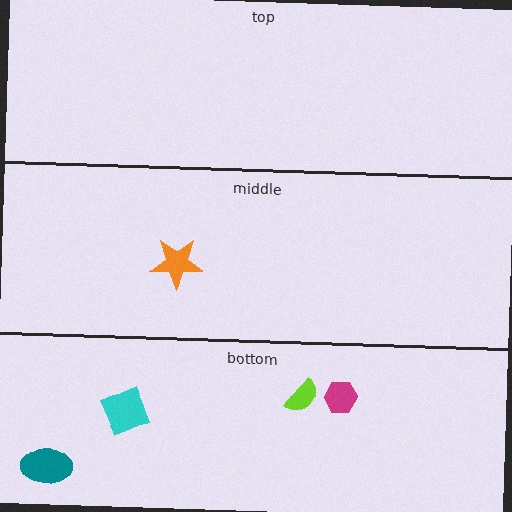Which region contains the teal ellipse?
The bottom region.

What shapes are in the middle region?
The orange star.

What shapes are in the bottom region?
The cyan diamond, the teal ellipse, the magenta hexagon, the lime semicircle.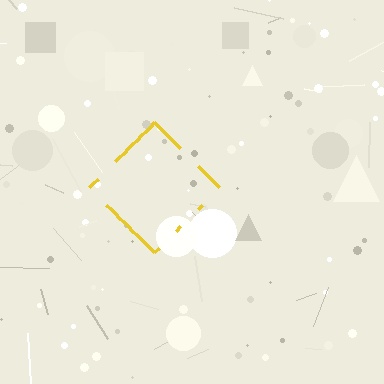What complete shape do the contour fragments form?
The contour fragments form a diamond.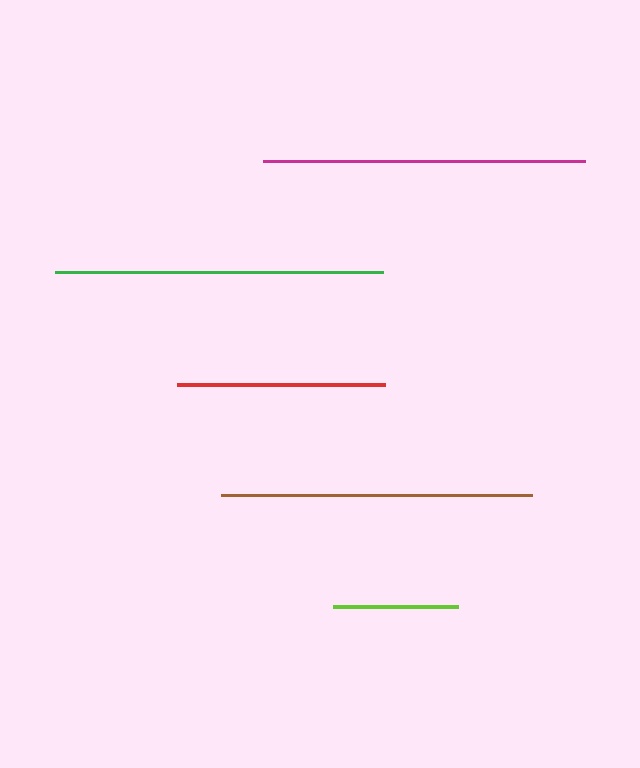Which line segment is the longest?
The green line is the longest at approximately 327 pixels.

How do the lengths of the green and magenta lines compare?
The green and magenta lines are approximately the same length.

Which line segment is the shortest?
The lime line is the shortest at approximately 124 pixels.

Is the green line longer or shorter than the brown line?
The green line is longer than the brown line.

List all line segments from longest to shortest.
From longest to shortest: green, magenta, brown, red, lime.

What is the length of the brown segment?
The brown segment is approximately 311 pixels long.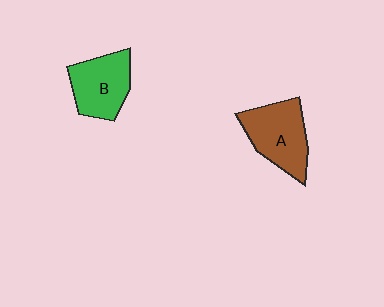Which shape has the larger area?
Shape A (brown).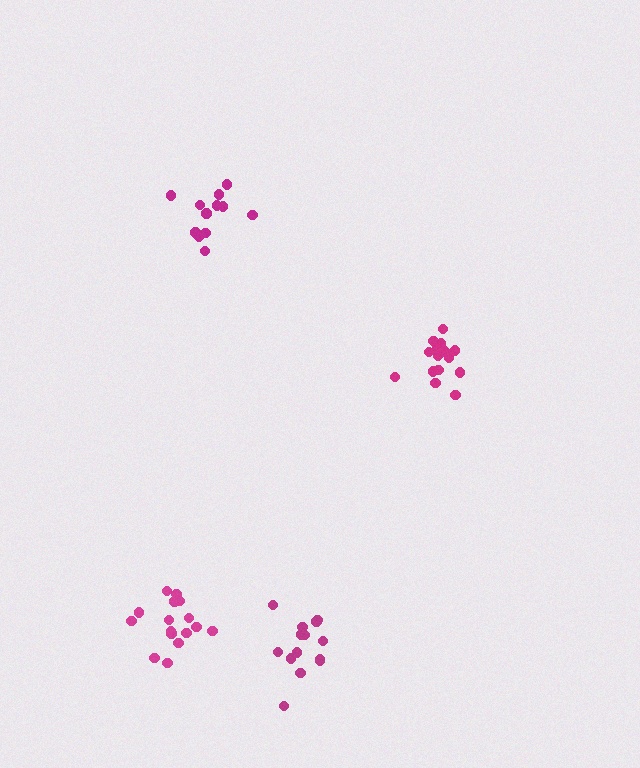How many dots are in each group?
Group 1: 15 dots, Group 2: 16 dots, Group 3: 12 dots, Group 4: 14 dots (57 total).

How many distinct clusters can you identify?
There are 4 distinct clusters.